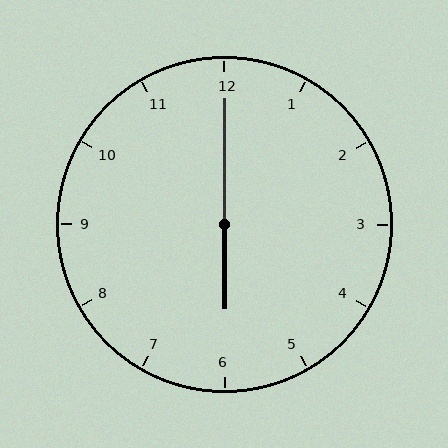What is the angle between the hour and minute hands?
Approximately 180 degrees.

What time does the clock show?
6:00.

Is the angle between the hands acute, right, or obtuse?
It is obtuse.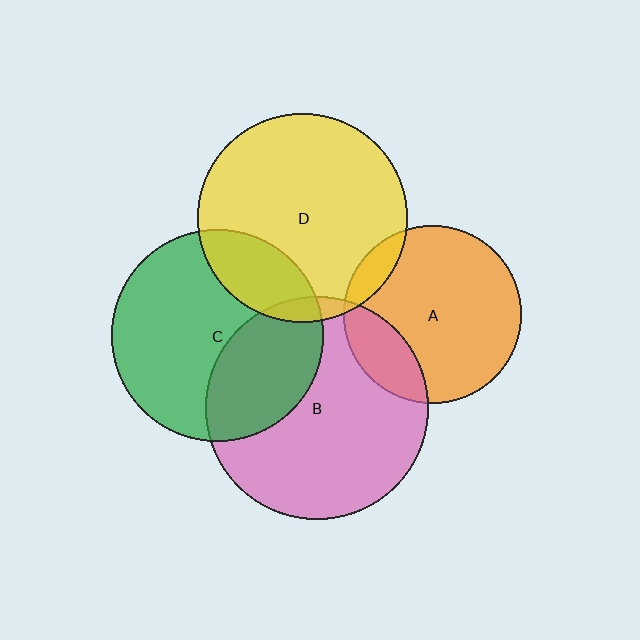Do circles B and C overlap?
Yes.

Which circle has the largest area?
Circle B (pink).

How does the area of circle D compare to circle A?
Approximately 1.4 times.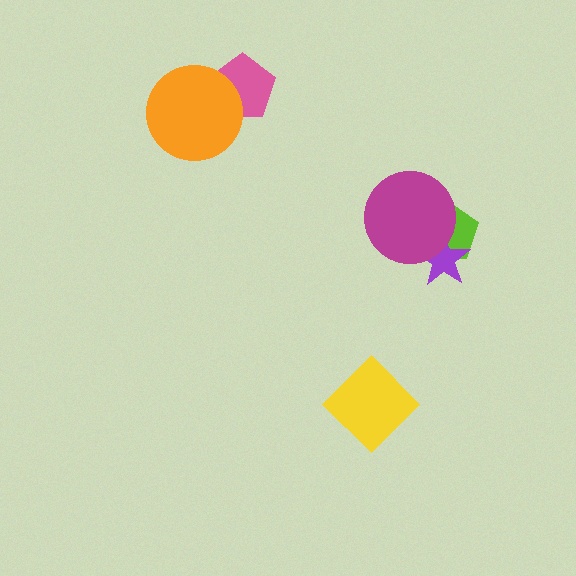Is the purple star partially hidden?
Yes, it is partially covered by another shape.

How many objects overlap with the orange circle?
1 object overlaps with the orange circle.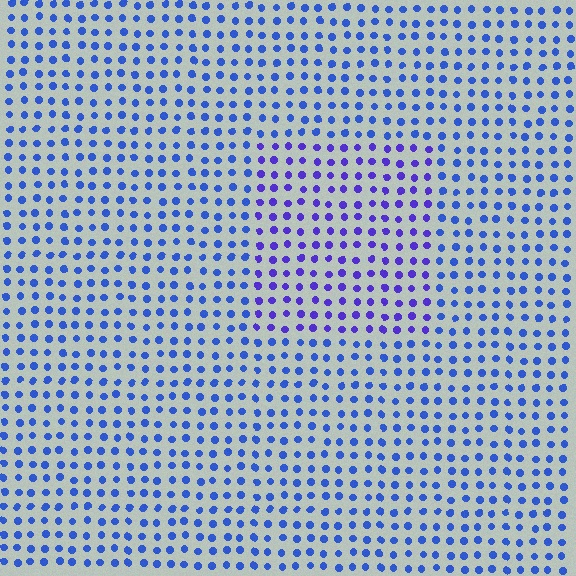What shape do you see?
I see a rectangle.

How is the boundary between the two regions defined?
The boundary is defined purely by a slight shift in hue (about 29 degrees). Spacing, size, and orientation are identical on both sides.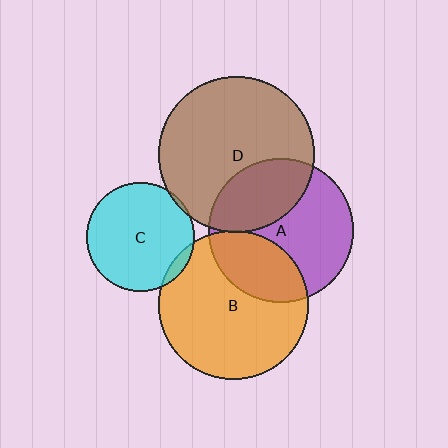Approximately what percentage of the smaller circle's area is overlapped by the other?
Approximately 5%.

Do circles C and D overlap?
Yes.